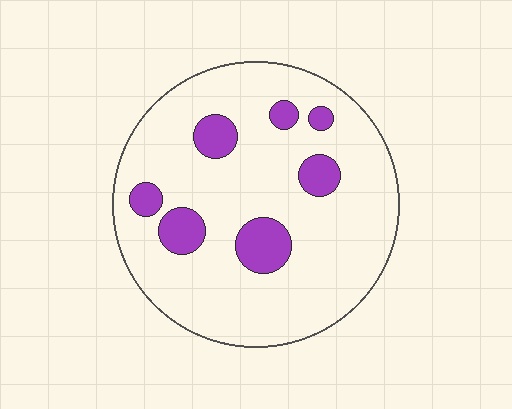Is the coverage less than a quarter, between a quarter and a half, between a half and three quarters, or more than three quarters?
Less than a quarter.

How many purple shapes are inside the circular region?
7.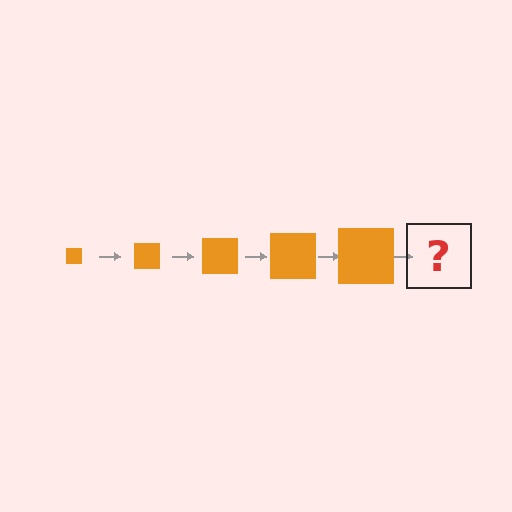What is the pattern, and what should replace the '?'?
The pattern is that the square gets progressively larger each step. The '?' should be an orange square, larger than the previous one.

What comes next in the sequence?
The next element should be an orange square, larger than the previous one.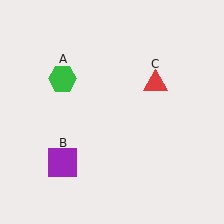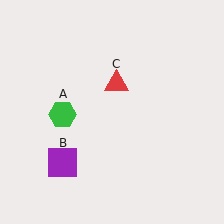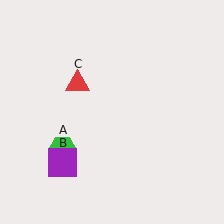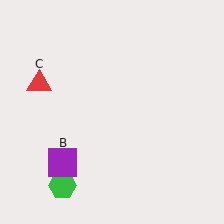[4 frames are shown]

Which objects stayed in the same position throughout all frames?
Purple square (object B) remained stationary.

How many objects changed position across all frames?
2 objects changed position: green hexagon (object A), red triangle (object C).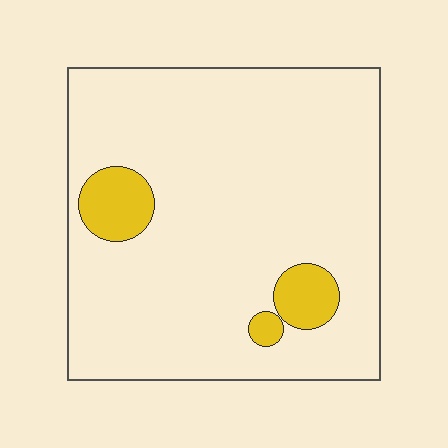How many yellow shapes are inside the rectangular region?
3.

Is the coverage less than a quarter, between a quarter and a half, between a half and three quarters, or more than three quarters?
Less than a quarter.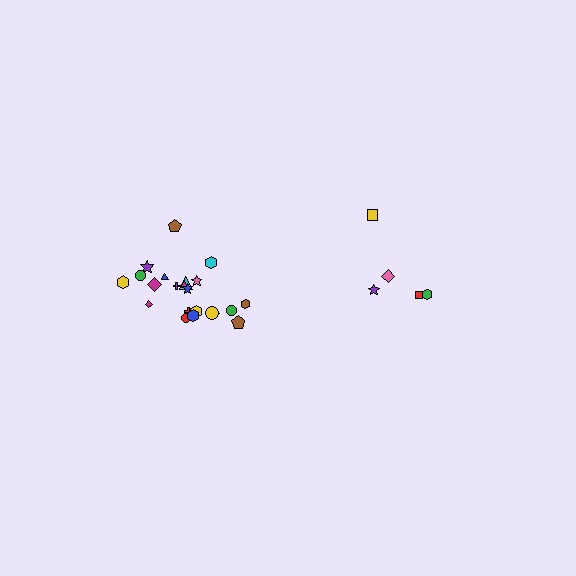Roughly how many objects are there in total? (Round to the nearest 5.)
Roughly 25 objects in total.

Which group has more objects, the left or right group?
The left group.